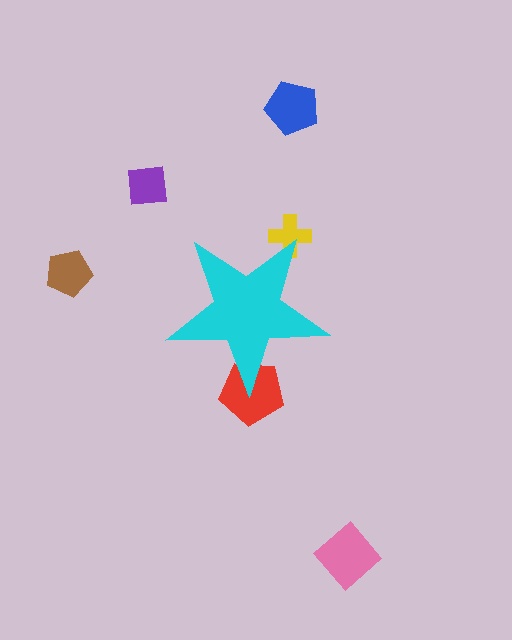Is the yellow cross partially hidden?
Yes, the yellow cross is partially hidden behind the cyan star.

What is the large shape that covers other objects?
A cyan star.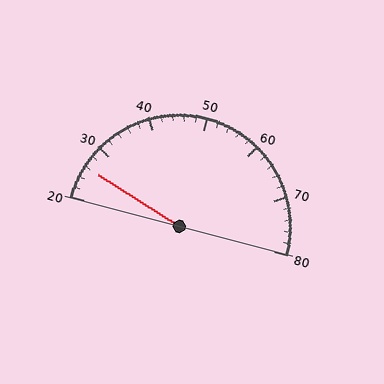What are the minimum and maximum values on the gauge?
The gauge ranges from 20 to 80.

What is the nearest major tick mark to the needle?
The nearest major tick mark is 30.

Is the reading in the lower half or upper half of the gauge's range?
The reading is in the lower half of the range (20 to 80).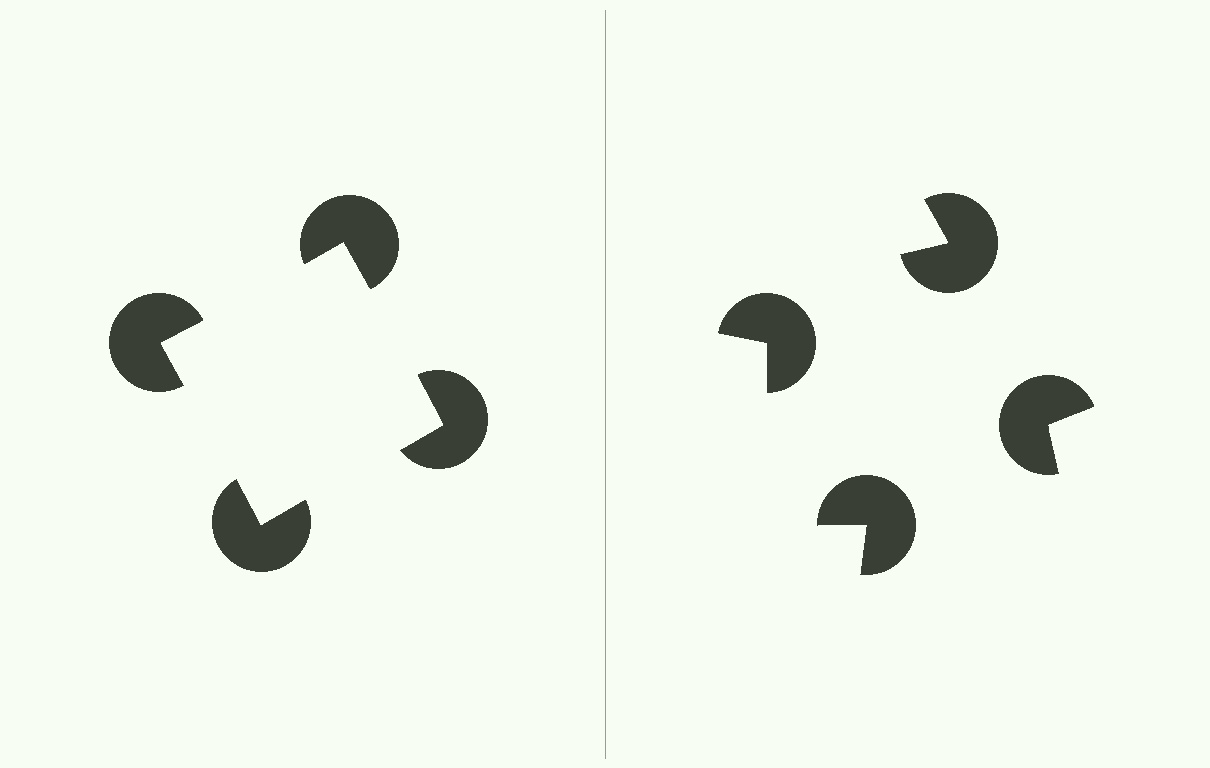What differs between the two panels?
The pac-man discs are positioned identically on both sides; only the wedge orientations differ. On the left they align to a square; on the right they are misaligned.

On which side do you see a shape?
An illusory square appears on the left side. On the right side the wedge cuts are rotated, so no coherent shape forms.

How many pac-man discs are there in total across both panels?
8 — 4 on each side.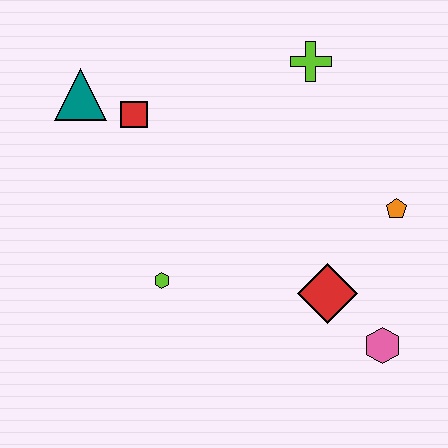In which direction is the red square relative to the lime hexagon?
The red square is above the lime hexagon.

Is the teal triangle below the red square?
No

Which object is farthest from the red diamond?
The teal triangle is farthest from the red diamond.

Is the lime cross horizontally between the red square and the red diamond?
Yes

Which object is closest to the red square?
The teal triangle is closest to the red square.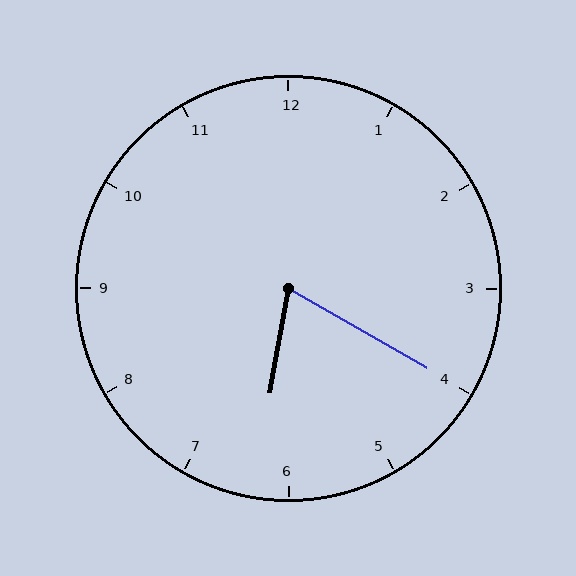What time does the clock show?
6:20.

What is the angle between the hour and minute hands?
Approximately 70 degrees.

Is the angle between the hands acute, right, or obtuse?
It is acute.